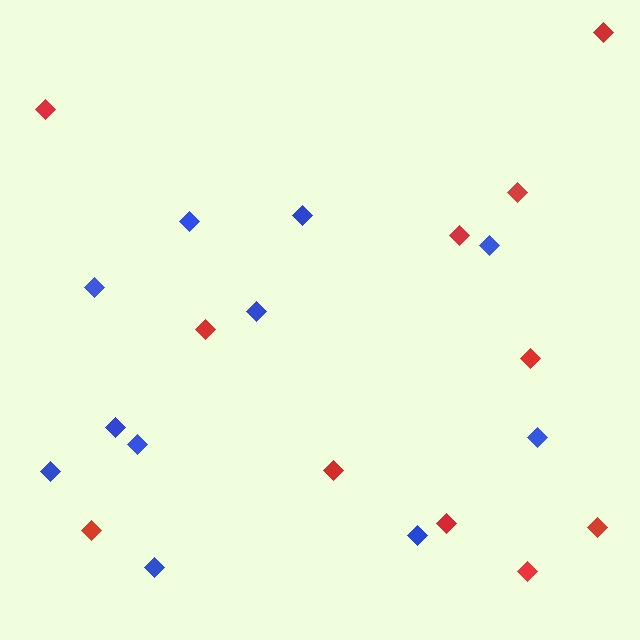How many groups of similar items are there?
There are 2 groups: one group of blue diamonds (11) and one group of red diamonds (11).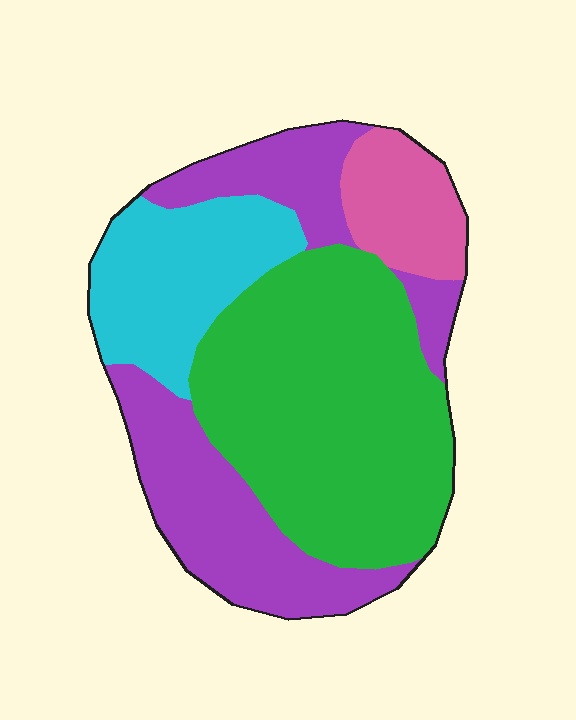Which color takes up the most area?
Green, at roughly 40%.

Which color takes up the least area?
Pink, at roughly 10%.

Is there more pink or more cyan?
Cyan.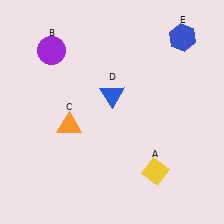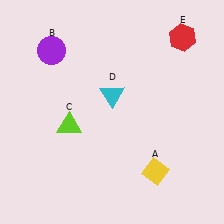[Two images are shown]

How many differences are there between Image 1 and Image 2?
There are 3 differences between the two images.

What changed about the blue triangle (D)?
In Image 1, D is blue. In Image 2, it changed to cyan.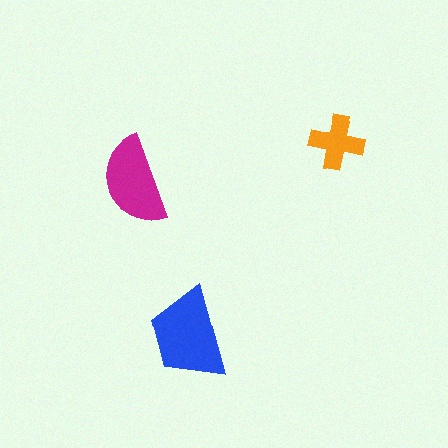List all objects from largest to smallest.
The blue trapezoid, the magenta semicircle, the orange cross.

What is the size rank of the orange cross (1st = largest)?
3rd.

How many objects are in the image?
There are 3 objects in the image.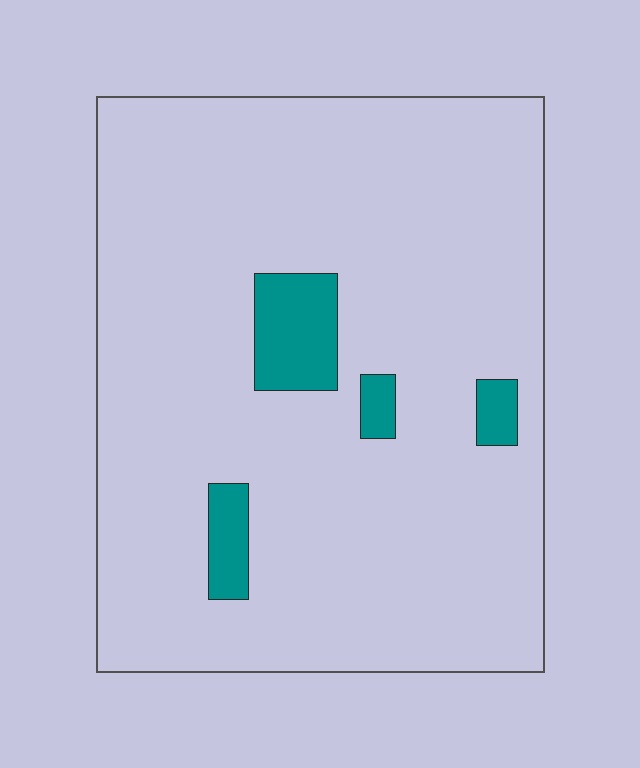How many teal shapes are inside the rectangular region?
4.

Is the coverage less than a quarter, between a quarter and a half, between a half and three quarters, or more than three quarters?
Less than a quarter.